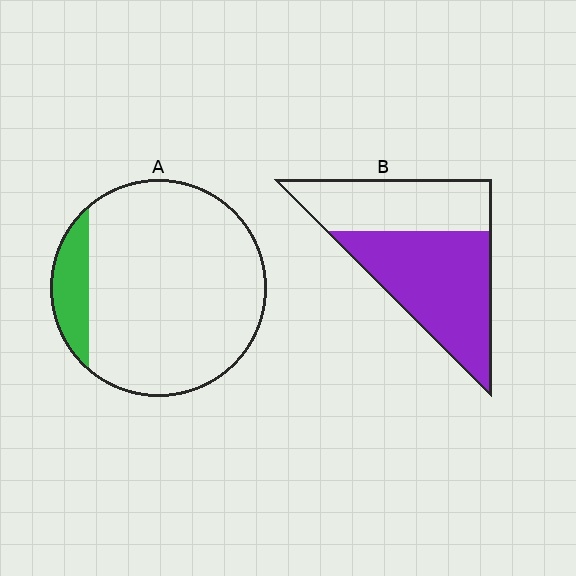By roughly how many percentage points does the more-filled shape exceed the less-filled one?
By roughly 45 percentage points (B over A).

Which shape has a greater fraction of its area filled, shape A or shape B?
Shape B.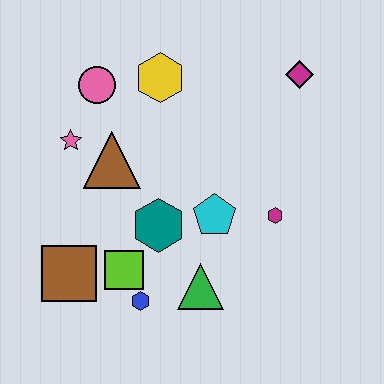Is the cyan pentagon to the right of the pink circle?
Yes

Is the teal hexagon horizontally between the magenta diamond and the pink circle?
Yes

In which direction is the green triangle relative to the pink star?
The green triangle is below the pink star.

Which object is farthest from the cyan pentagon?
The pink circle is farthest from the cyan pentagon.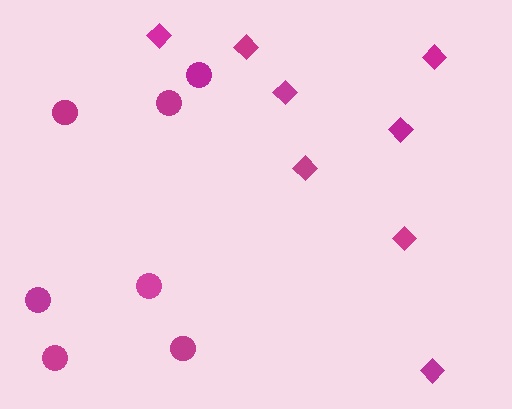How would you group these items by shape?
There are 2 groups: one group of diamonds (8) and one group of circles (7).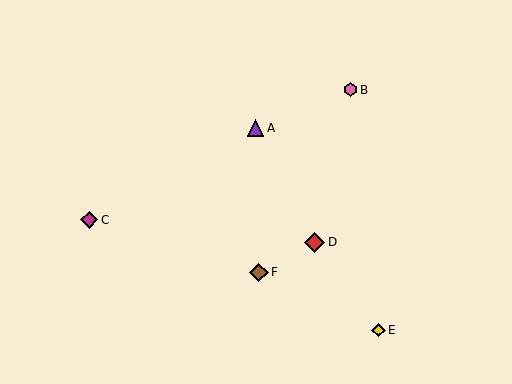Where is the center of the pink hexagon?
The center of the pink hexagon is at (351, 90).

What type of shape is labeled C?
Shape C is a magenta diamond.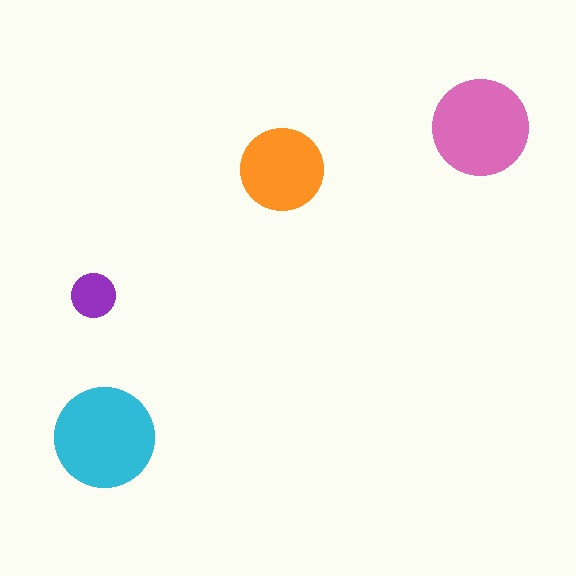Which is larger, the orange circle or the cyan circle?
The cyan one.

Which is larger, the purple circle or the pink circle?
The pink one.